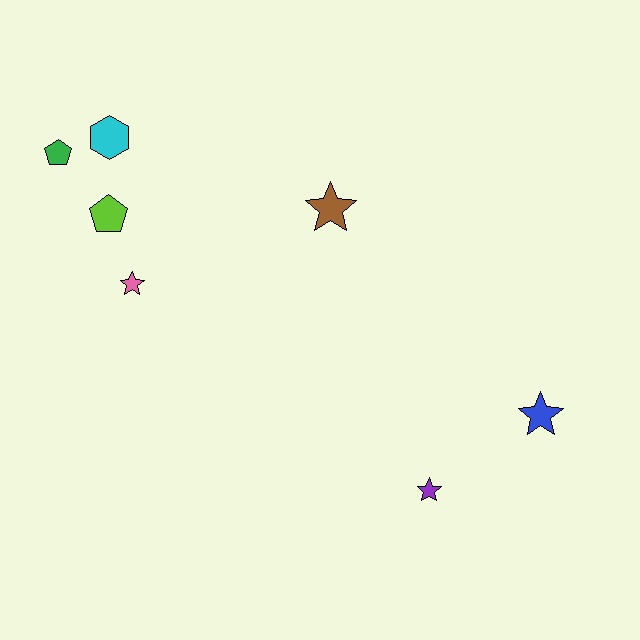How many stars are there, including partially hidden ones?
There are 4 stars.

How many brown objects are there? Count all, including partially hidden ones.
There is 1 brown object.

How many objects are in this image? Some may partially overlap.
There are 7 objects.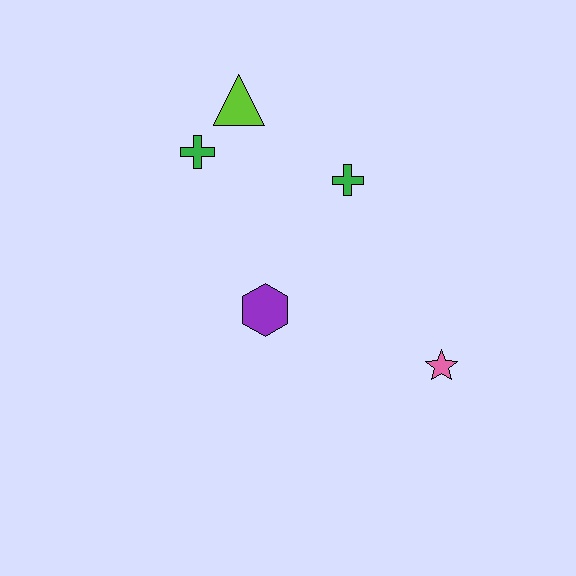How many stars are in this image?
There is 1 star.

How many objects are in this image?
There are 5 objects.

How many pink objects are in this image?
There is 1 pink object.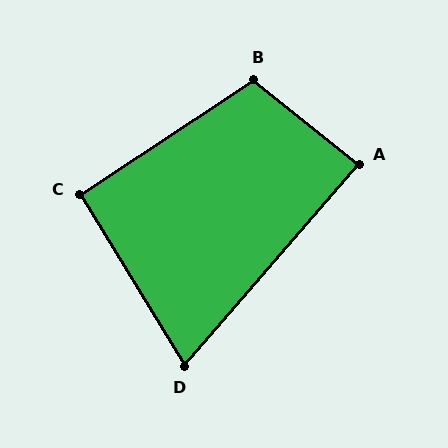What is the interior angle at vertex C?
Approximately 92 degrees (approximately right).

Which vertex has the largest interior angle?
B, at approximately 108 degrees.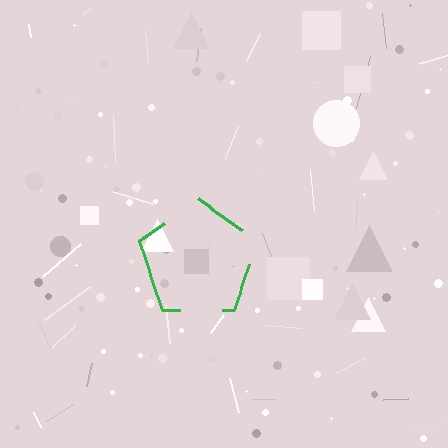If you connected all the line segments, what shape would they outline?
They would outline a pentagon.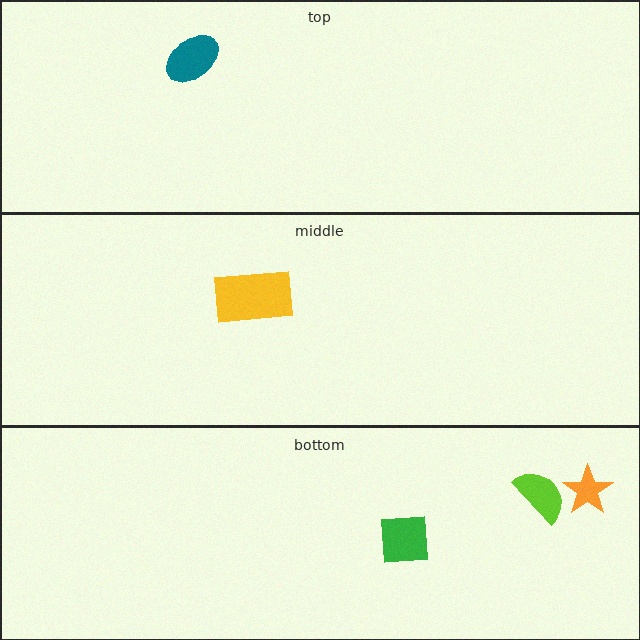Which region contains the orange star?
The bottom region.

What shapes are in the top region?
The teal ellipse.